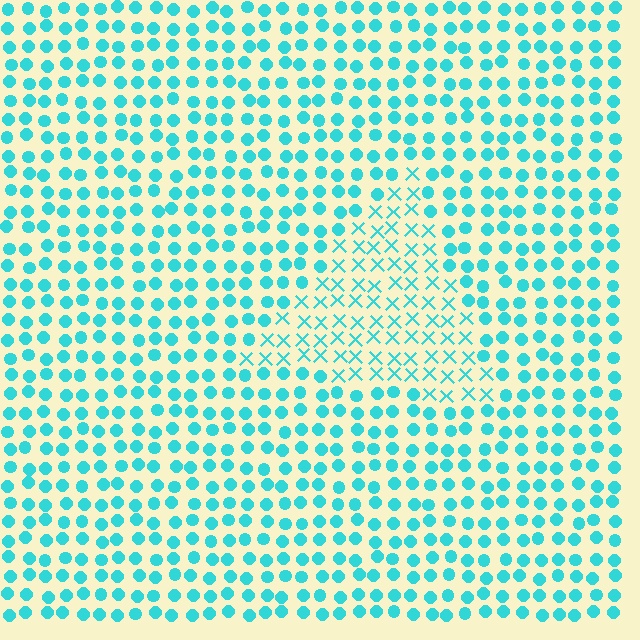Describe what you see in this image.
The image is filled with small cyan elements arranged in a uniform grid. A triangle-shaped region contains X marks, while the surrounding area contains circles. The boundary is defined purely by the change in element shape.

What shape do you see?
I see a triangle.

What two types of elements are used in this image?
The image uses X marks inside the triangle region and circles outside it.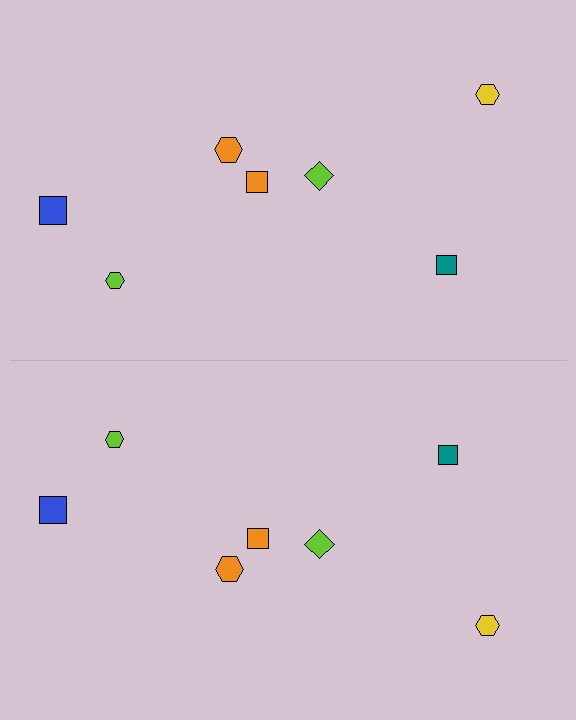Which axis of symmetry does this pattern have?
The pattern has a horizontal axis of symmetry running through the center of the image.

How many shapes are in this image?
There are 14 shapes in this image.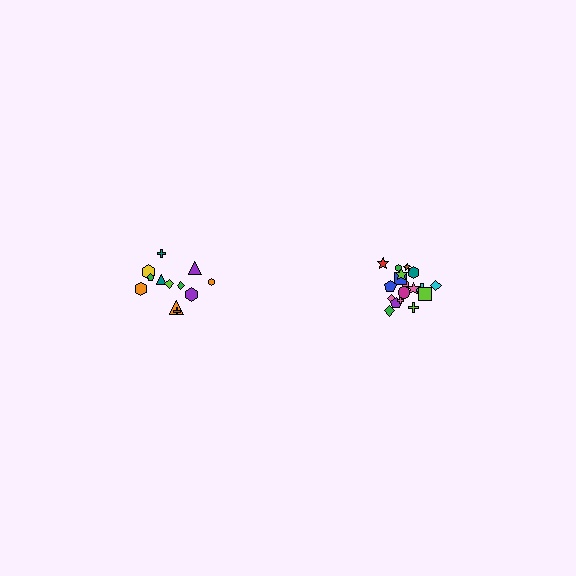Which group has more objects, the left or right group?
The right group.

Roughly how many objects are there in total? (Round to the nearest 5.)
Roughly 30 objects in total.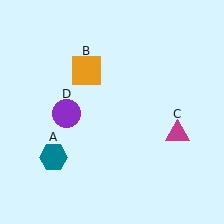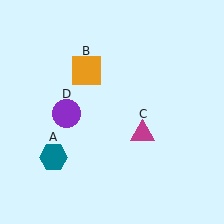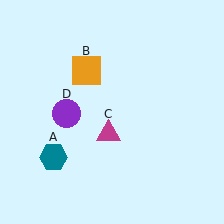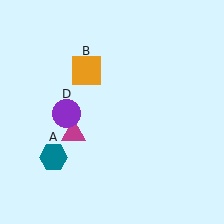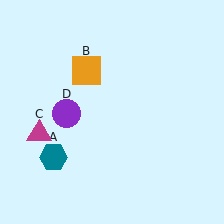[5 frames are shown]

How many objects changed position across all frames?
1 object changed position: magenta triangle (object C).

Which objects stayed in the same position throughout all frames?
Teal hexagon (object A) and orange square (object B) and purple circle (object D) remained stationary.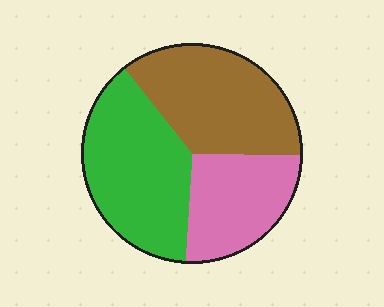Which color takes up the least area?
Pink, at roughly 25%.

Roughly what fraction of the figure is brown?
Brown covers about 35% of the figure.